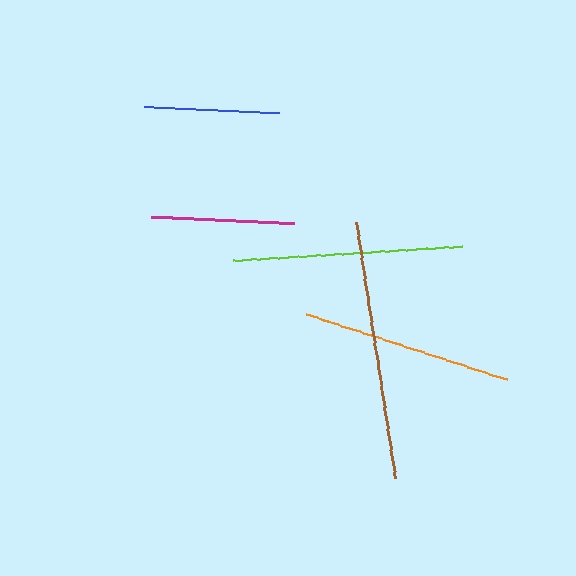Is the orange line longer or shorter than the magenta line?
The orange line is longer than the magenta line.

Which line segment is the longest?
The brown line is the longest at approximately 259 pixels.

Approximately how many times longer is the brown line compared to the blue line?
The brown line is approximately 1.9 times the length of the blue line.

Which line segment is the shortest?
The blue line is the shortest at approximately 135 pixels.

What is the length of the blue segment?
The blue segment is approximately 135 pixels long.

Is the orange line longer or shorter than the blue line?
The orange line is longer than the blue line.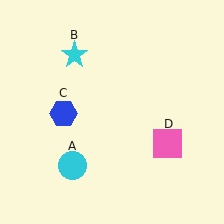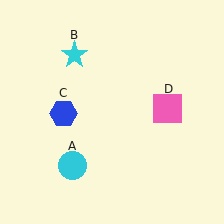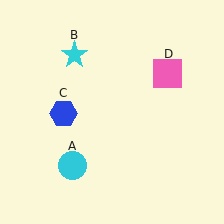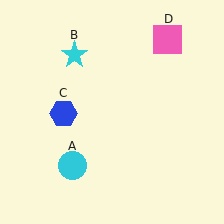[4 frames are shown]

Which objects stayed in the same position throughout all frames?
Cyan circle (object A) and cyan star (object B) and blue hexagon (object C) remained stationary.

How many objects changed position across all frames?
1 object changed position: pink square (object D).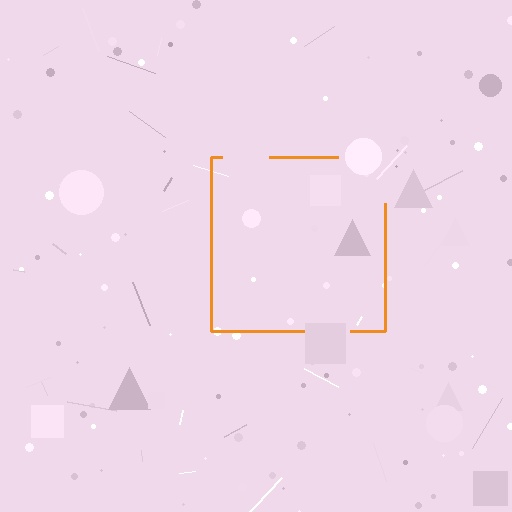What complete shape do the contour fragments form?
The contour fragments form a square.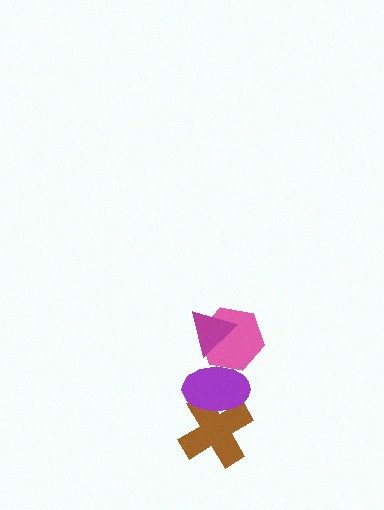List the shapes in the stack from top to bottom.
From top to bottom: the magenta triangle, the pink hexagon, the purple ellipse, the brown cross.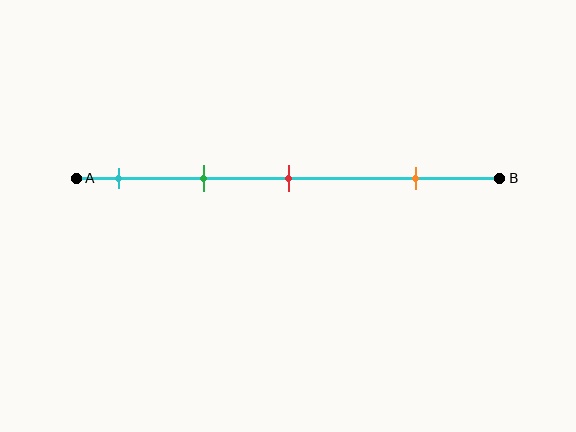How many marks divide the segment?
There are 4 marks dividing the segment.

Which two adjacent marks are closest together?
The cyan and green marks are the closest adjacent pair.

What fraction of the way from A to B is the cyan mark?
The cyan mark is approximately 10% (0.1) of the way from A to B.